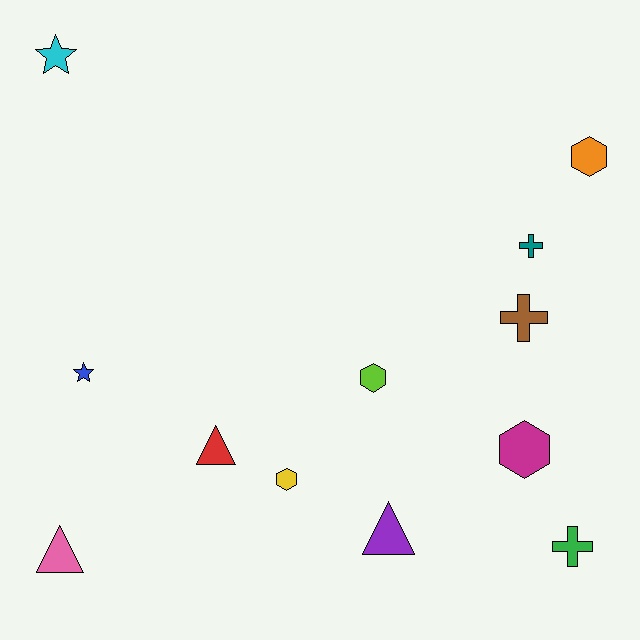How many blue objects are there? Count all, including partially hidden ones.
There is 1 blue object.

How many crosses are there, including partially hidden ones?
There are 3 crosses.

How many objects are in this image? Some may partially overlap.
There are 12 objects.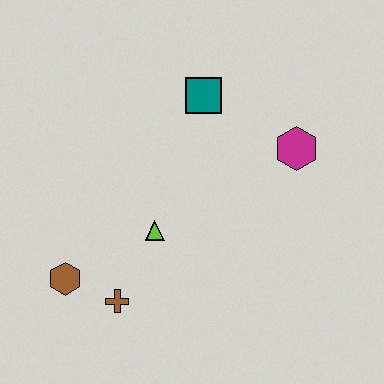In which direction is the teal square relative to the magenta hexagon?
The teal square is to the left of the magenta hexagon.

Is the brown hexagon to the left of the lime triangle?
Yes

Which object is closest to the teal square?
The magenta hexagon is closest to the teal square.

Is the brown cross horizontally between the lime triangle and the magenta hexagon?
No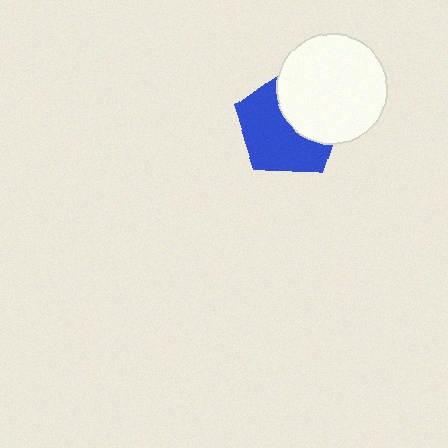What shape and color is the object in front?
The object in front is a white circle.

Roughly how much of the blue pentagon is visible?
About half of it is visible (roughly 59%).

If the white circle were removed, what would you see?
You would see the complete blue pentagon.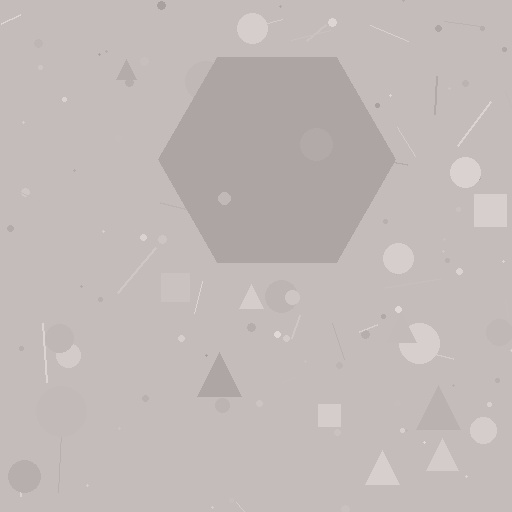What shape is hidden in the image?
A hexagon is hidden in the image.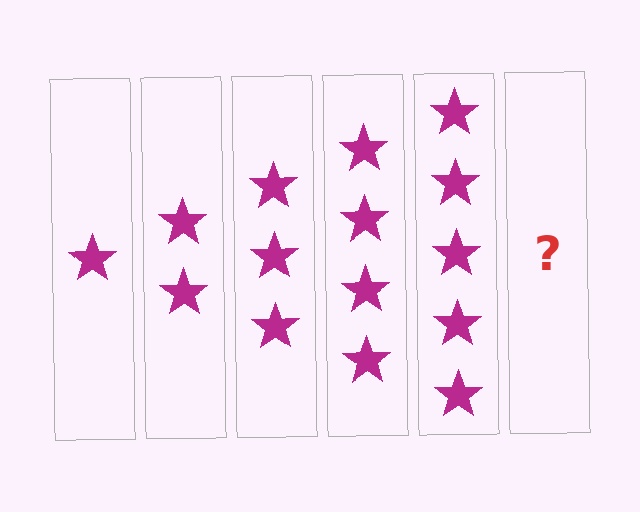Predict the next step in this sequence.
The next step is 6 stars.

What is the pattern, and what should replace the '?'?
The pattern is that each step adds one more star. The '?' should be 6 stars.